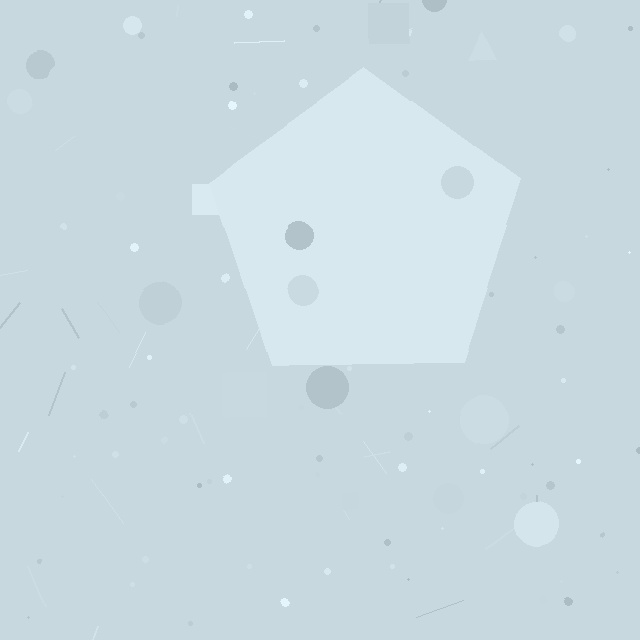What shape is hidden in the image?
A pentagon is hidden in the image.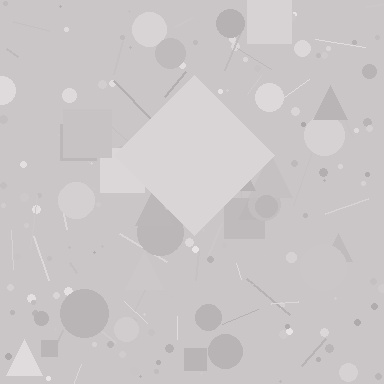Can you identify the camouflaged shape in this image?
The camouflaged shape is a diamond.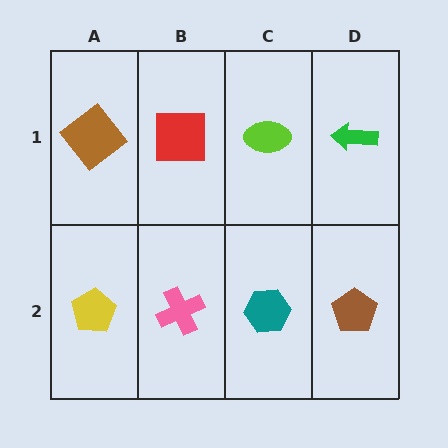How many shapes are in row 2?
4 shapes.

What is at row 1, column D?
A green arrow.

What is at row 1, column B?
A red square.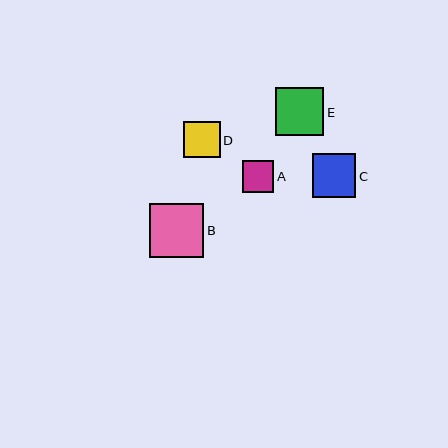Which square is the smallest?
Square A is the smallest with a size of approximately 31 pixels.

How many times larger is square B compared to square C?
Square B is approximately 1.2 times the size of square C.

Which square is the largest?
Square B is the largest with a size of approximately 54 pixels.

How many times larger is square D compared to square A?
Square D is approximately 1.2 times the size of square A.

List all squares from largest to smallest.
From largest to smallest: B, E, C, D, A.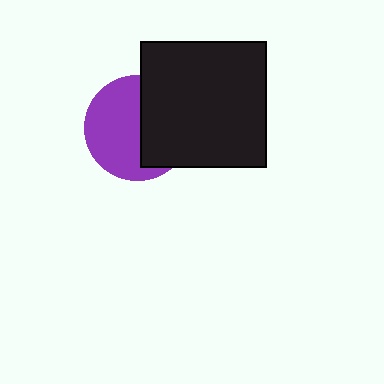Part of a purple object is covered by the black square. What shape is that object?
It is a circle.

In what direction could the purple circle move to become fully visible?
The purple circle could move left. That would shift it out from behind the black square entirely.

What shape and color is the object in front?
The object in front is a black square.